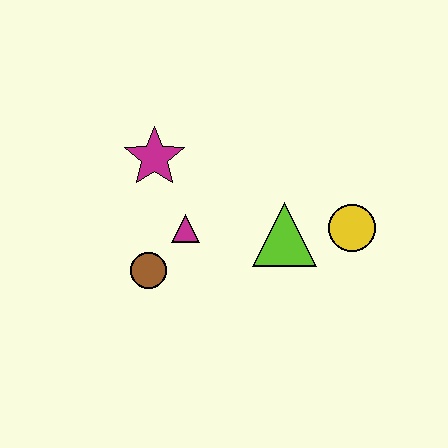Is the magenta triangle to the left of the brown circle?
No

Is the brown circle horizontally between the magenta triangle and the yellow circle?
No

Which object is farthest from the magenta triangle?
The yellow circle is farthest from the magenta triangle.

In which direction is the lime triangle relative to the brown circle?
The lime triangle is to the right of the brown circle.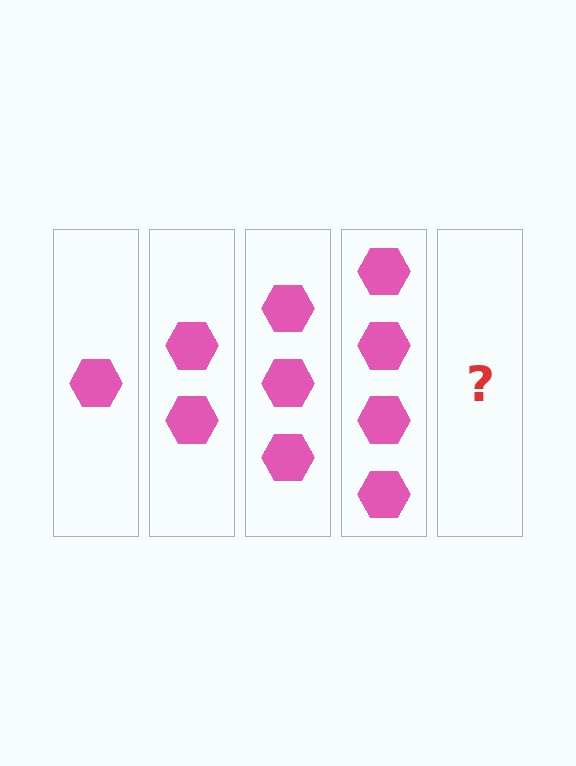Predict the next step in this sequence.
The next step is 5 hexagons.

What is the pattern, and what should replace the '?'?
The pattern is that each step adds one more hexagon. The '?' should be 5 hexagons.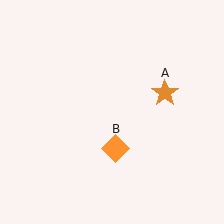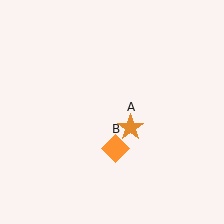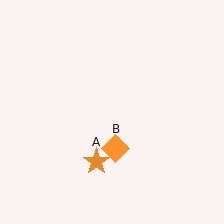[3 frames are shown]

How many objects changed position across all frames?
1 object changed position: orange star (object A).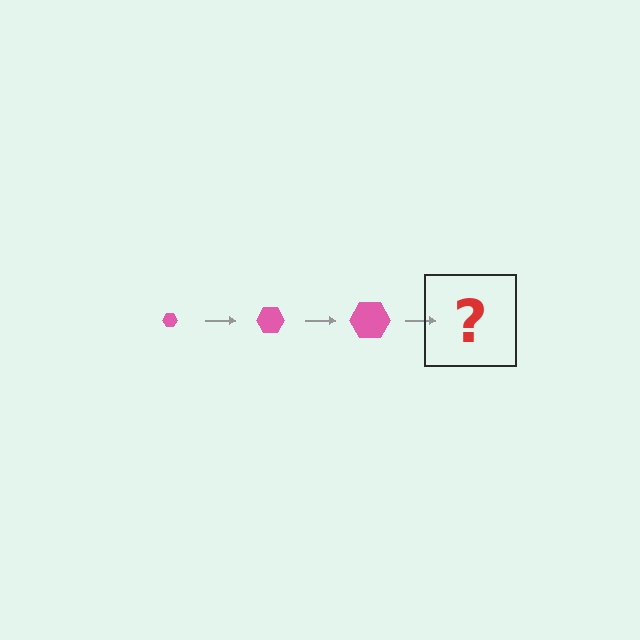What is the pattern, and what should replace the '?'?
The pattern is that the hexagon gets progressively larger each step. The '?' should be a pink hexagon, larger than the previous one.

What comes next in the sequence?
The next element should be a pink hexagon, larger than the previous one.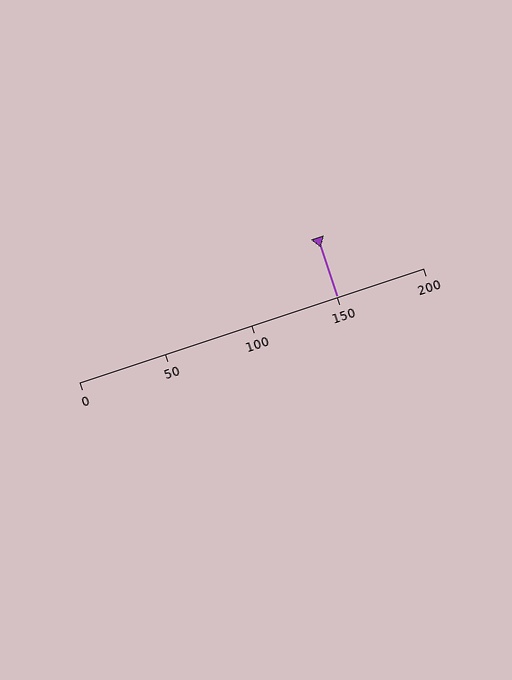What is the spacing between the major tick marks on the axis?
The major ticks are spaced 50 apart.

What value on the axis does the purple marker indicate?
The marker indicates approximately 150.